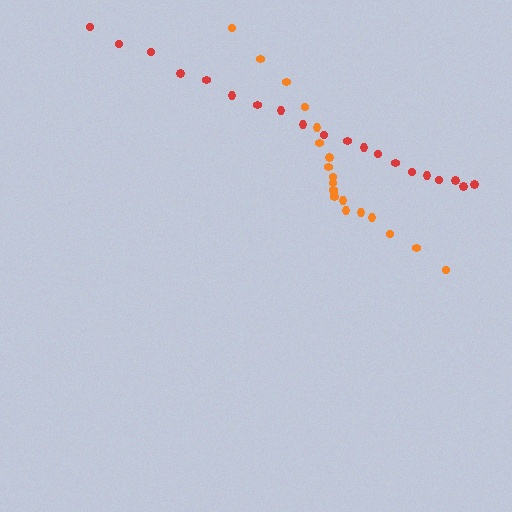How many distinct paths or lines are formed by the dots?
There are 2 distinct paths.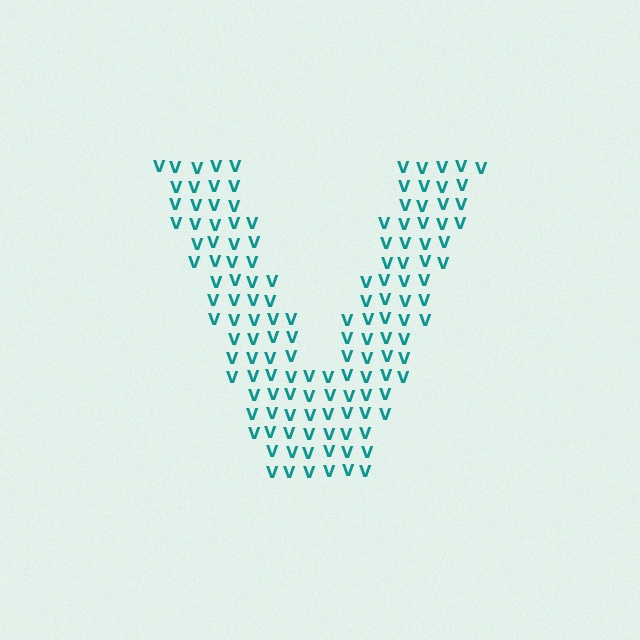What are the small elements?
The small elements are letter V's.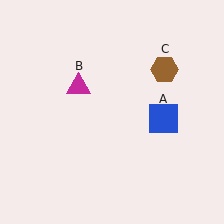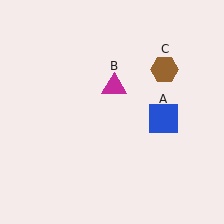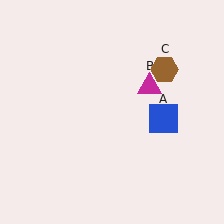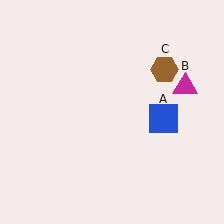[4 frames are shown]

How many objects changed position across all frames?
1 object changed position: magenta triangle (object B).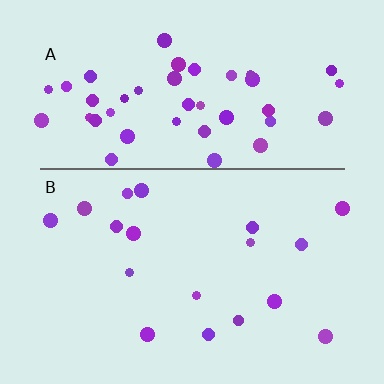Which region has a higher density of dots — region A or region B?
A (the top).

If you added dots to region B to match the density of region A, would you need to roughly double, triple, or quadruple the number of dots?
Approximately triple.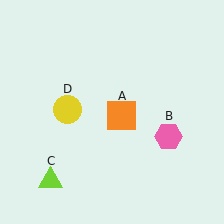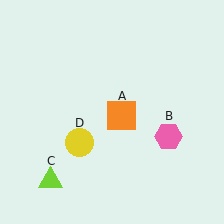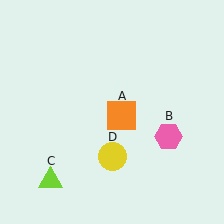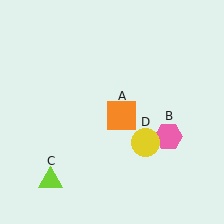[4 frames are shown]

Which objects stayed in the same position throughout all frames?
Orange square (object A) and pink hexagon (object B) and lime triangle (object C) remained stationary.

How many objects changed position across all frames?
1 object changed position: yellow circle (object D).